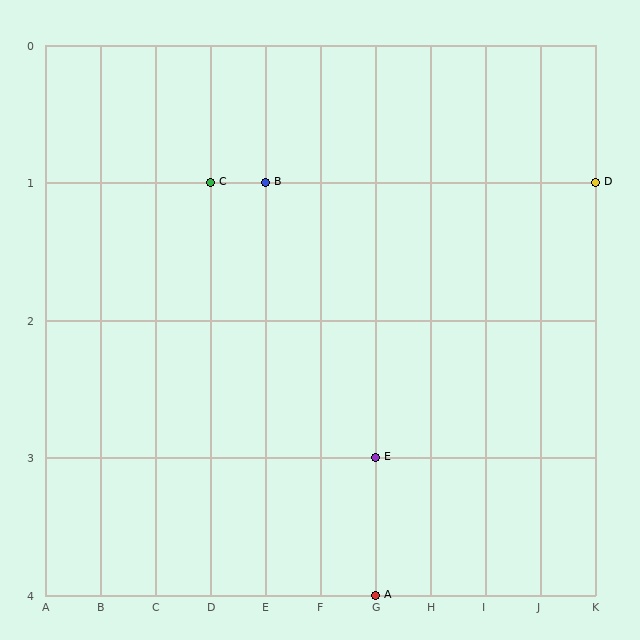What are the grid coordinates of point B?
Point B is at grid coordinates (E, 1).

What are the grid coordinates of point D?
Point D is at grid coordinates (K, 1).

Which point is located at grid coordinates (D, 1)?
Point C is at (D, 1).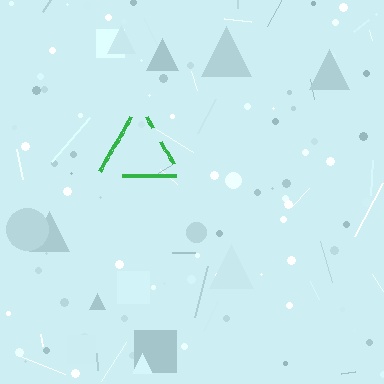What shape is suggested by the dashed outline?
The dashed outline suggests a triangle.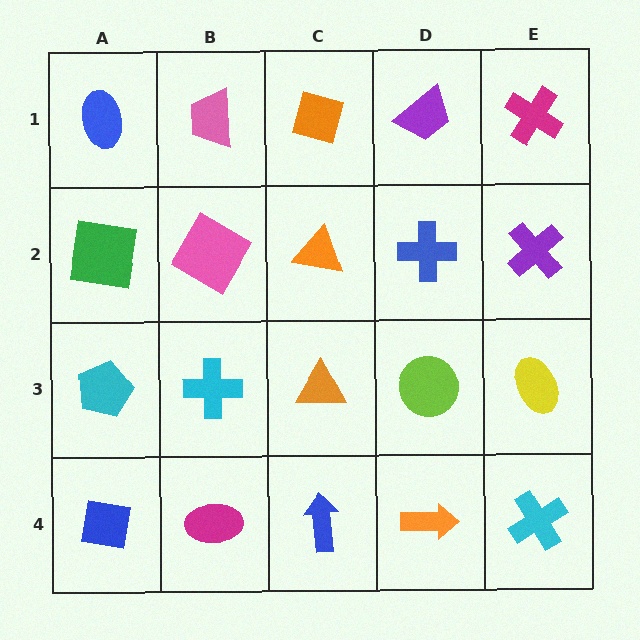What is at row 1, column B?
A pink trapezoid.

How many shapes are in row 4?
5 shapes.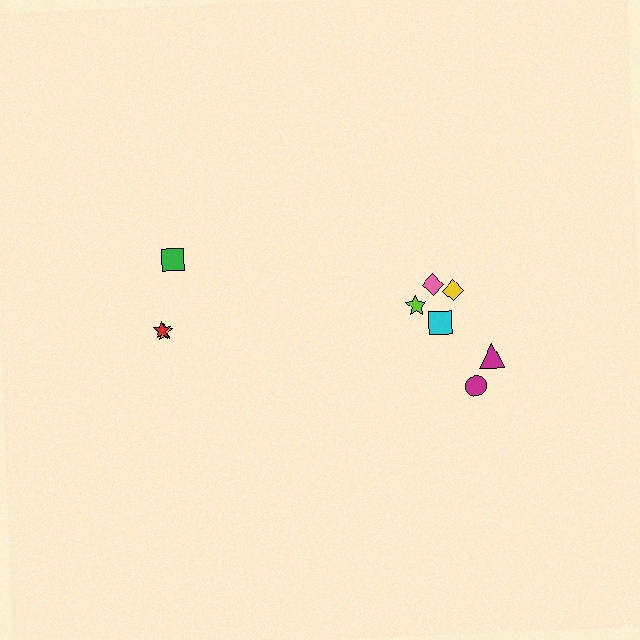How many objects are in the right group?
There are 6 objects.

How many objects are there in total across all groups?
There are 9 objects.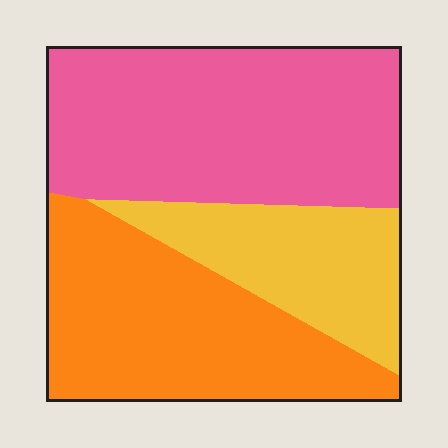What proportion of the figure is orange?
Orange takes up about one third (1/3) of the figure.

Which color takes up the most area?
Pink, at roughly 45%.